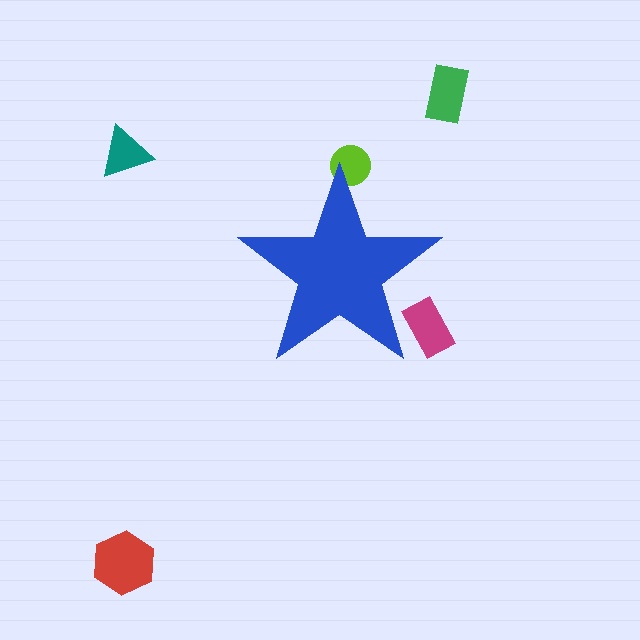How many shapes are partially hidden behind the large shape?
2 shapes are partially hidden.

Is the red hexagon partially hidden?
No, the red hexagon is fully visible.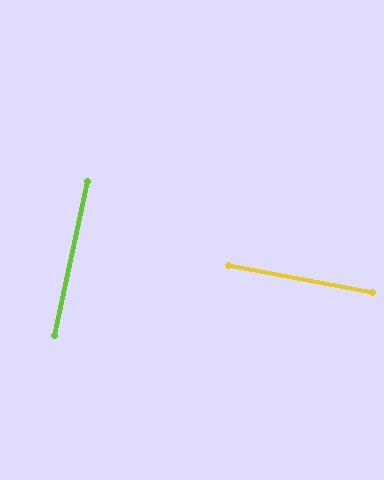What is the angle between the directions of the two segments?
Approximately 88 degrees.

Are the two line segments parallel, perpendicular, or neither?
Perpendicular — they meet at approximately 88°.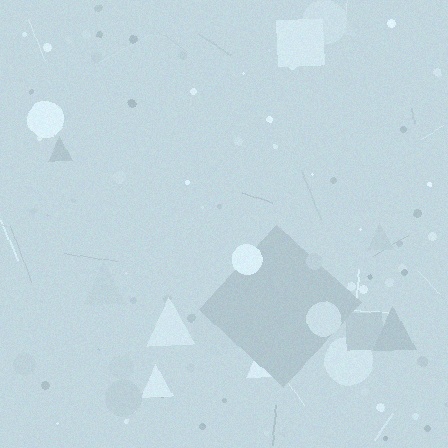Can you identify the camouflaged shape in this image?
The camouflaged shape is a diamond.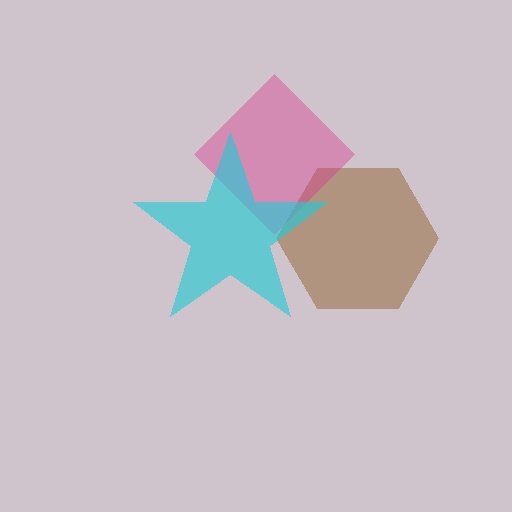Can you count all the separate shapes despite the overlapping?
Yes, there are 3 separate shapes.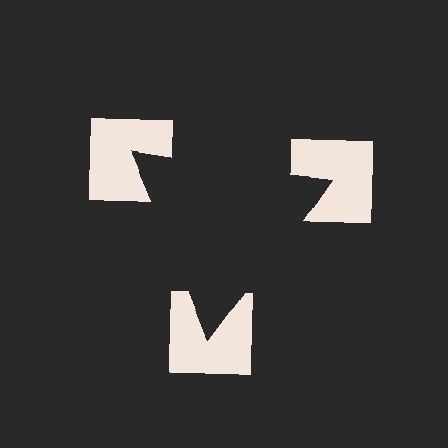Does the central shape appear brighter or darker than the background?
It typically appears slightly darker than the background, even though no actual brightness change is drawn.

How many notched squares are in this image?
There are 3 — one at each vertex of the illusory triangle.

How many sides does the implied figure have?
3 sides.